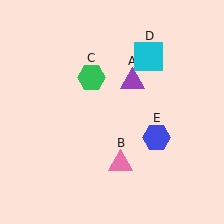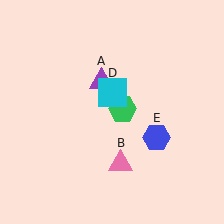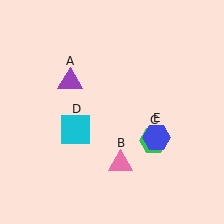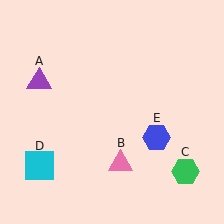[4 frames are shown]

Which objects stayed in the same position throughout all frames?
Pink triangle (object B) and blue hexagon (object E) remained stationary.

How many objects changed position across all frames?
3 objects changed position: purple triangle (object A), green hexagon (object C), cyan square (object D).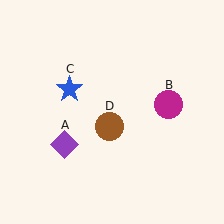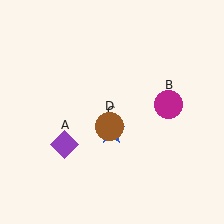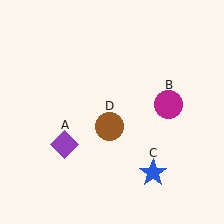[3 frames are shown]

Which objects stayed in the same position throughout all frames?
Purple diamond (object A) and magenta circle (object B) and brown circle (object D) remained stationary.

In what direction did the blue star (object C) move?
The blue star (object C) moved down and to the right.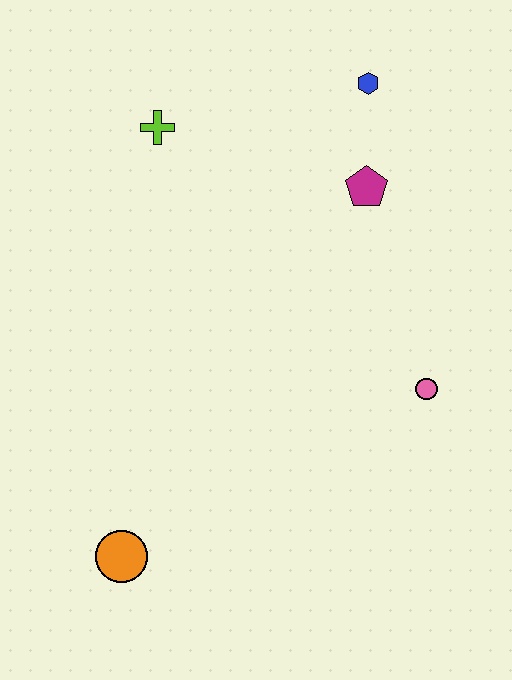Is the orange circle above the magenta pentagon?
No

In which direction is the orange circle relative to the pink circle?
The orange circle is to the left of the pink circle.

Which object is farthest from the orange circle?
The blue hexagon is farthest from the orange circle.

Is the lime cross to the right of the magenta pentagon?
No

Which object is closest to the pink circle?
The magenta pentagon is closest to the pink circle.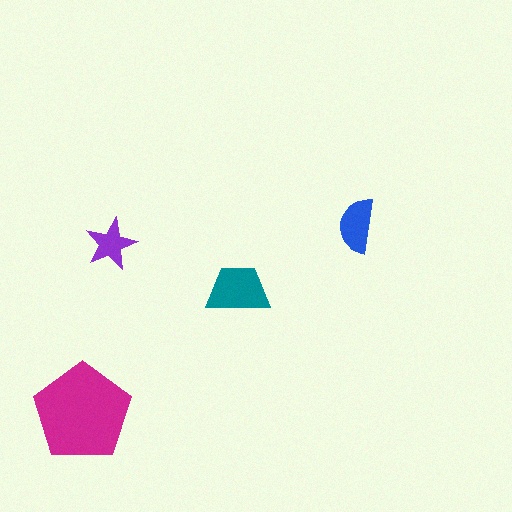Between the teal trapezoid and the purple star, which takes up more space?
The teal trapezoid.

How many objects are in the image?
There are 4 objects in the image.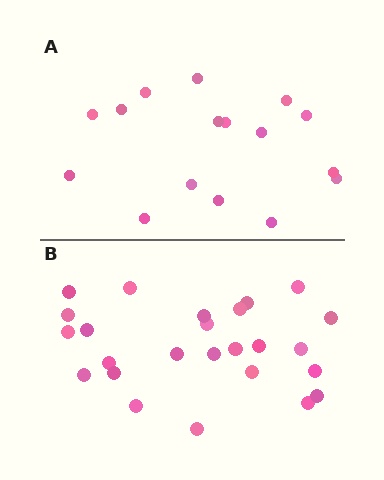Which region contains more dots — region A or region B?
Region B (the bottom region) has more dots.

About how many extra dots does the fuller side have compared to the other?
Region B has roughly 8 or so more dots than region A.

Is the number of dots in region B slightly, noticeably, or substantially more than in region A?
Region B has substantially more. The ratio is roughly 1.6 to 1.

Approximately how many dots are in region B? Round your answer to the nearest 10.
About 20 dots. (The exact count is 25, which rounds to 20.)